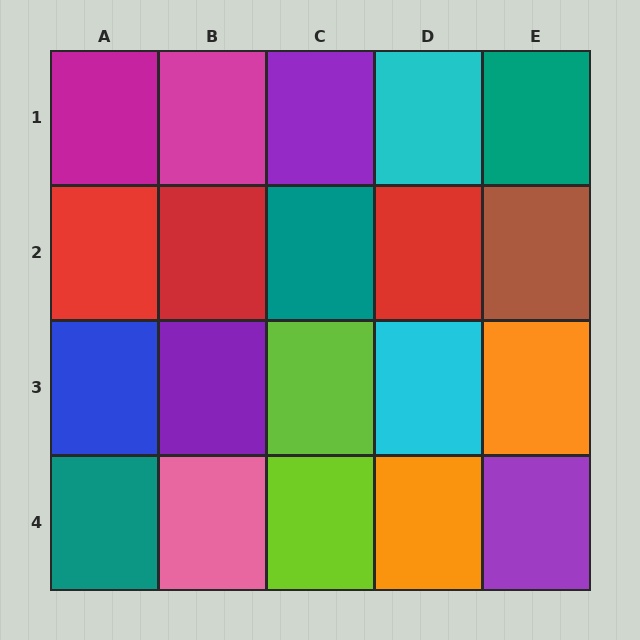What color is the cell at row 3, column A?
Blue.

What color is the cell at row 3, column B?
Purple.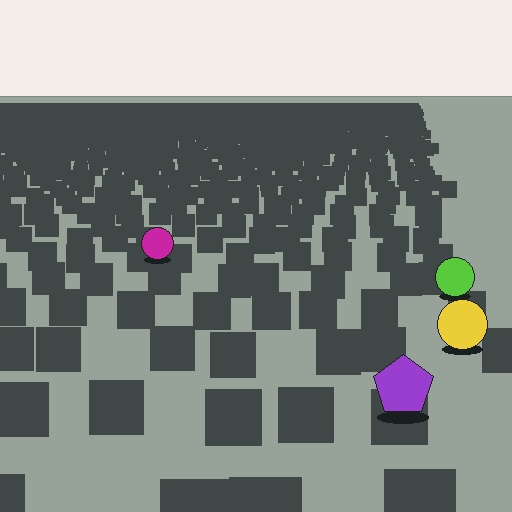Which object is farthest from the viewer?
The magenta circle is farthest from the viewer. It appears smaller and the ground texture around it is denser.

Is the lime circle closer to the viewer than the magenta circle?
Yes. The lime circle is closer — you can tell from the texture gradient: the ground texture is coarser near it.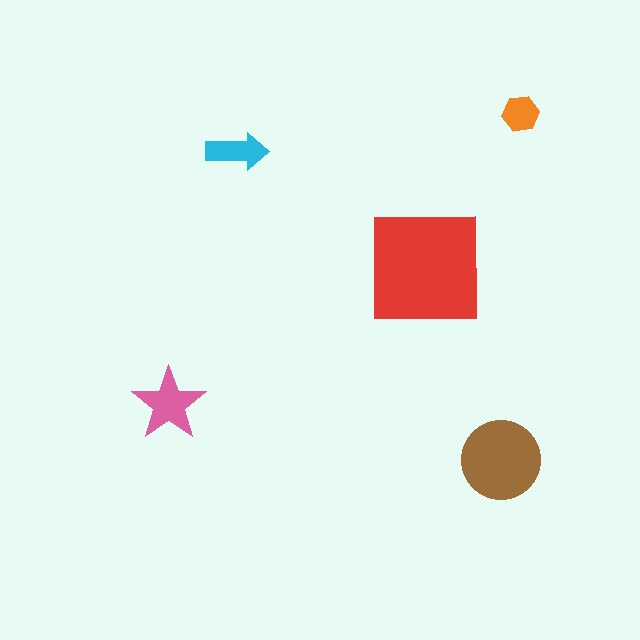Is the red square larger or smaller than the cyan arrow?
Larger.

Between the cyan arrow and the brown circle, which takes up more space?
The brown circle.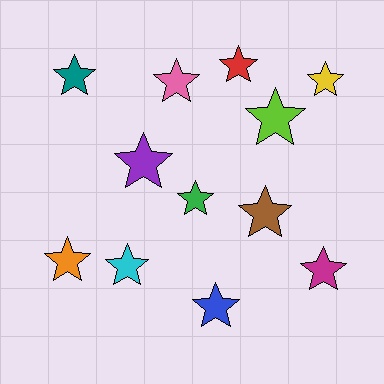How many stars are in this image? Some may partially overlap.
There are 12 stars.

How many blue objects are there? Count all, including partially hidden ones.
There is 1 blue object.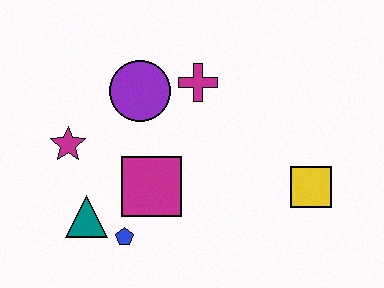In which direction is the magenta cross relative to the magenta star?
The magenta cross is to the right of the magenta star.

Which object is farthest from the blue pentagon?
The yellow square is farthest from the blue pentagon.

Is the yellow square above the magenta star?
No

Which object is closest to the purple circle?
The magenta cross is closest to the purple circle.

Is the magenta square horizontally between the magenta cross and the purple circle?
Yes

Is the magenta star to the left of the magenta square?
Yes